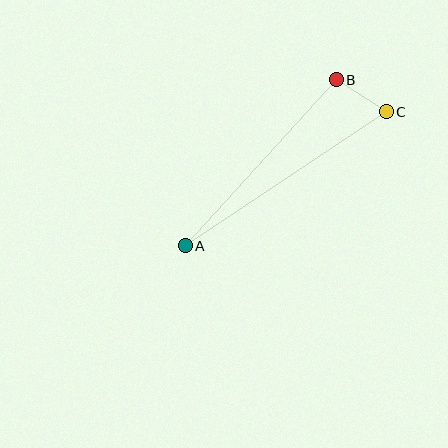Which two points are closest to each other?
Points B and C are closest to each other.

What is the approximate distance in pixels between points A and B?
The distance between A and B is approximately 224 pixels.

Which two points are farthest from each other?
Points A and C are farthest from each other.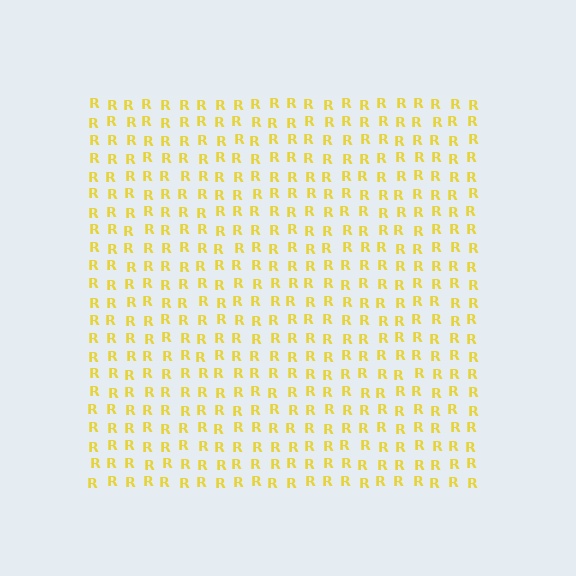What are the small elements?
The small elements are letter R's.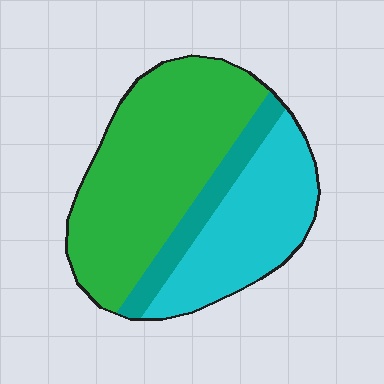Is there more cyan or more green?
Green.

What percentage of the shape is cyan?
Cyan takes up about one third (1/3) of the shape.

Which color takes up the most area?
Green, at roughly 55%.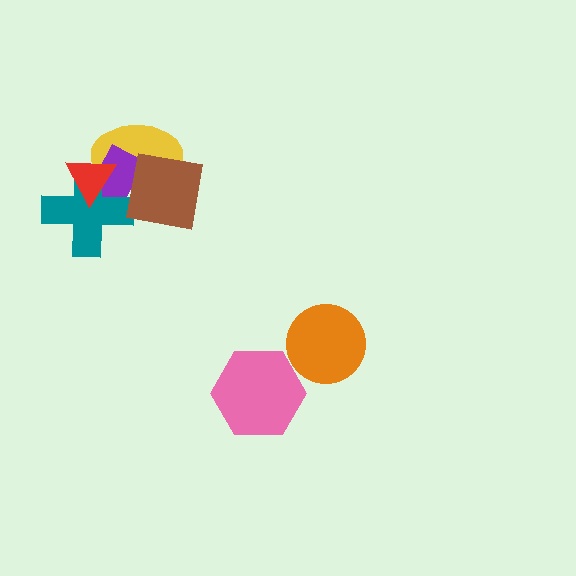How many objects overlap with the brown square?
3 objects overlap with the brown square.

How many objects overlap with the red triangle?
3 objects overlap with the red triangle.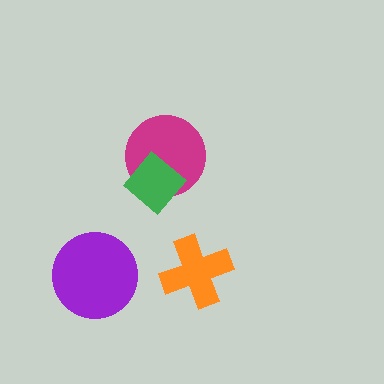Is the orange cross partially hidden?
No, no other shape covers it.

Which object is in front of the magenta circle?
The green diamond is in front of the magenta circle.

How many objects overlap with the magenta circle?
1 object overlaps with the magenta circle.